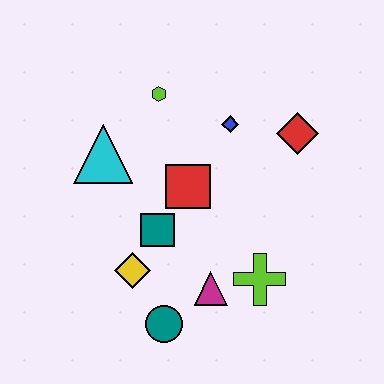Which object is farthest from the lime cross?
The lime hexagon is farthest from the lime cross.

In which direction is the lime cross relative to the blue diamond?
The lime cross is below the blue diamond.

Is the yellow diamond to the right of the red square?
No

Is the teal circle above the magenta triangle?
No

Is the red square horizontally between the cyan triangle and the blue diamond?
Yes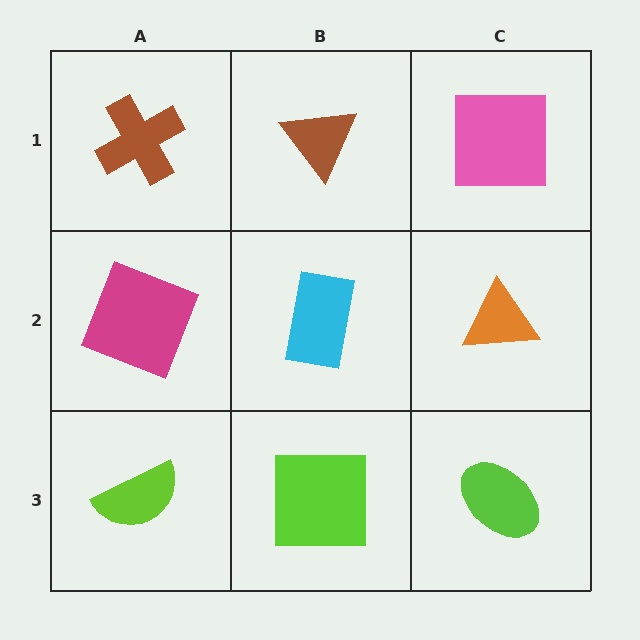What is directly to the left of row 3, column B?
A lime semicircle.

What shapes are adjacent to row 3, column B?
A cyan rectangle (row 2, column B), a lime semicircle (row 3, column A), a lime ellipse (row 3, column C).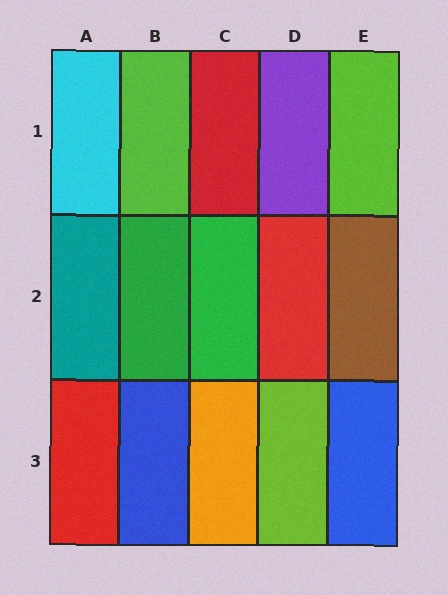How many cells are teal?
1 cell is teal.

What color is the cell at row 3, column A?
Red.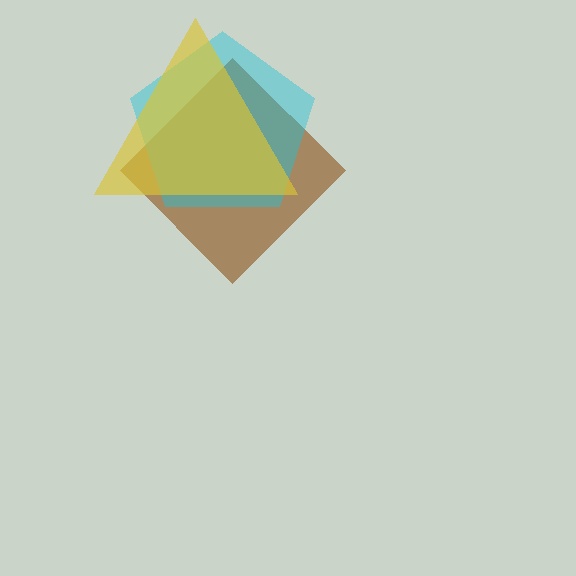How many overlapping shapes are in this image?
There are 3 overlapping shapes in the image.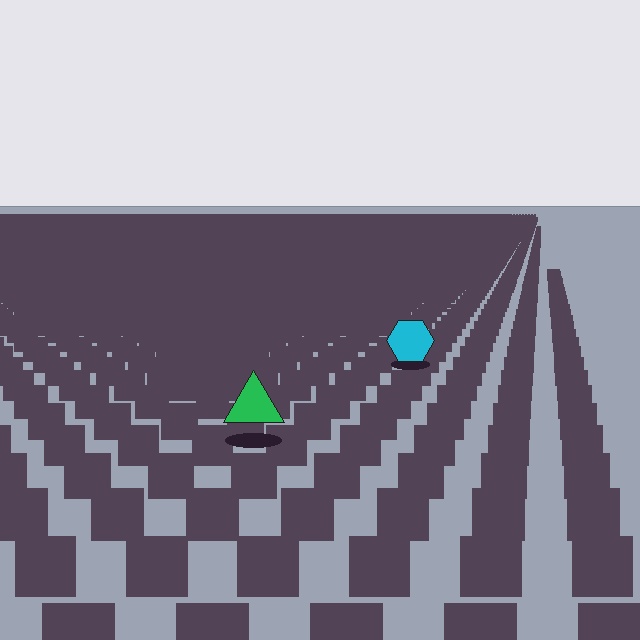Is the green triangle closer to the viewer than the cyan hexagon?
Yes. The green triangle is closer — you can tell from the texture gradient: the ground texture is coarser near it.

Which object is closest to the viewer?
The green triangle is closest. The texture marks near it are larger and more spread out.